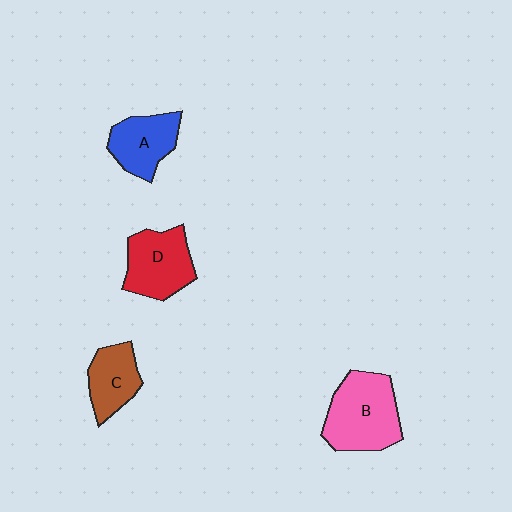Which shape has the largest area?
Shape B (pink).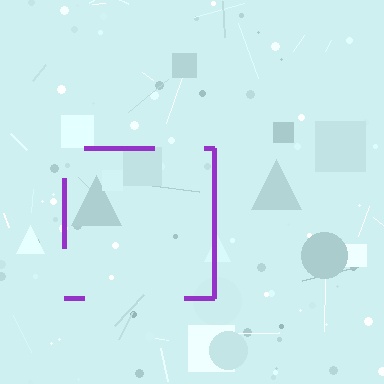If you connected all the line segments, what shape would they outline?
They would outline a square.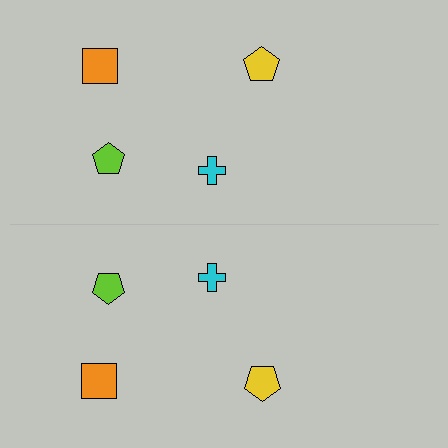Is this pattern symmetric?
Yes, this pattern has bilateral (reflection) symmetry.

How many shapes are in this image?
There are 8 shapes in this image.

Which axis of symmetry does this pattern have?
The pattern has a horizontal axis of symmetry running through the center of the image.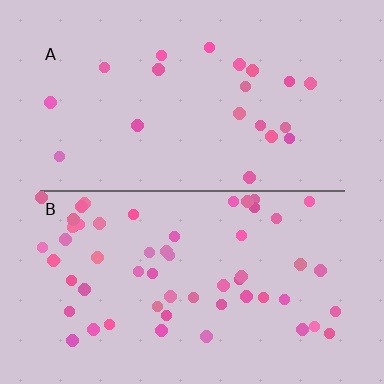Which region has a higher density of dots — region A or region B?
B (the bottom).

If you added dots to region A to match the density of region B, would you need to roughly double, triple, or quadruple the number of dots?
Approximately triple.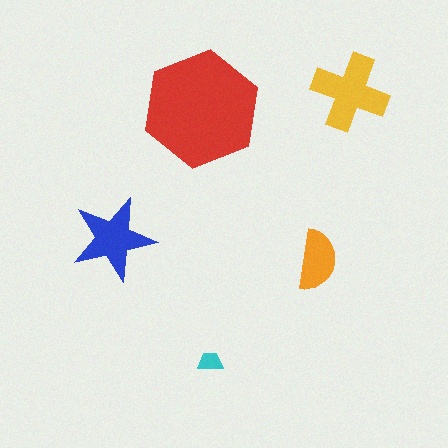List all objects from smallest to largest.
The cyan trapezoid, the orange semicircle, the blue star, the yellow cross, the red hexagon.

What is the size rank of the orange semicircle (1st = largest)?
4th.